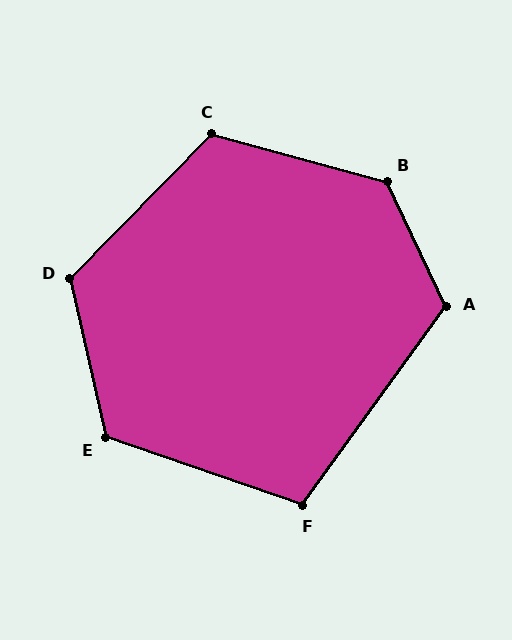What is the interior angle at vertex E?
Approximately 122 degrees (obtuse).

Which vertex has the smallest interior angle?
F, at approximately 107 degrees.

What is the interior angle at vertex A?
Approximately 119 degrees (obtuse).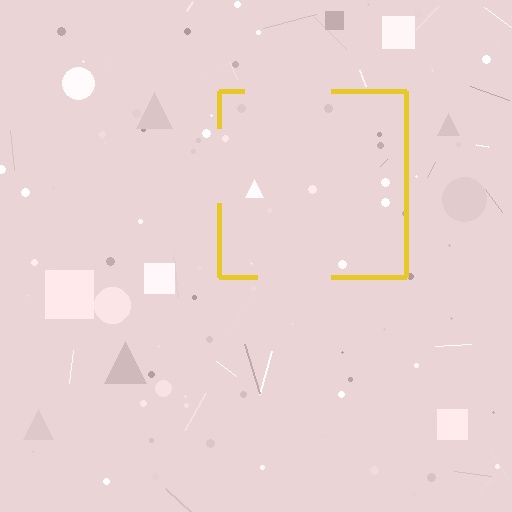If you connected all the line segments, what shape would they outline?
They would outline a square.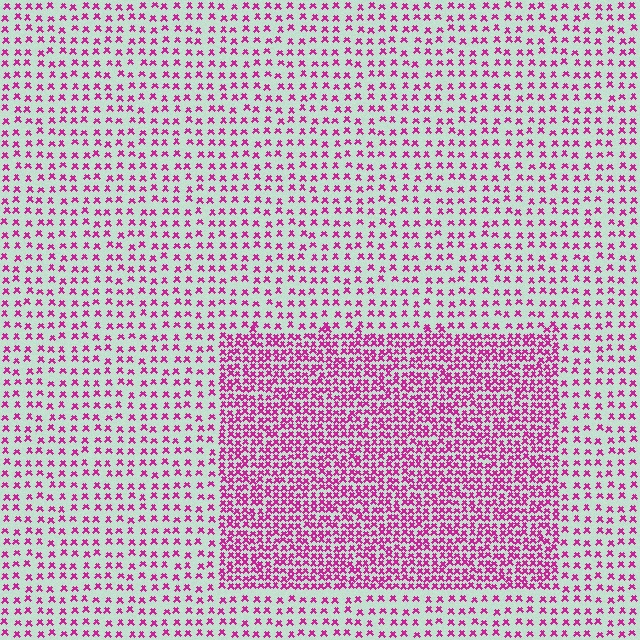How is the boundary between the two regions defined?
The boundary is defined by a change in element density (approximately 2.3x ratio). All elements are the same color, size, and shape.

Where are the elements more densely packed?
The elements are more densely packed inside the rectangle boundary.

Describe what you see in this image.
The image contains small magenta elements arranged at two different densities. A rectangle-shaped region is visible where the elements are more densely packed than the surrounding area.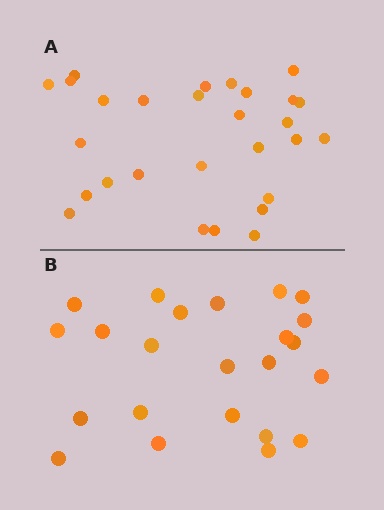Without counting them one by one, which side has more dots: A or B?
Region A (the top region) has more dots.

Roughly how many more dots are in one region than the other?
Region A has about 5 more dots than region B.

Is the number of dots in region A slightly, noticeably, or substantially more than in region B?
Region A has only slightly more — the two regions are fairly close. The ratio is roughly 1.2 to 1.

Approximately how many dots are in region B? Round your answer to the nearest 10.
About 20 dots. (The exact count is 23, which rounds to 20.)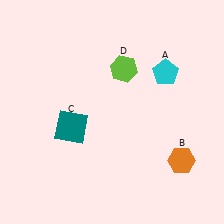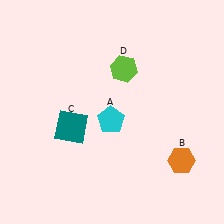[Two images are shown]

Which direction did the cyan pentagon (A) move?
The cyan pentagon (A) moved left.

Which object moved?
The cyan pentagon (A) moved left.